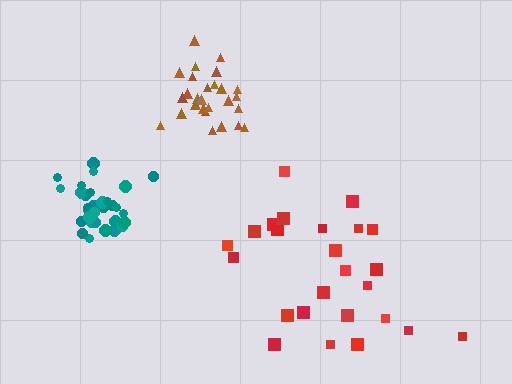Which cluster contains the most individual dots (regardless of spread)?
Teal (31).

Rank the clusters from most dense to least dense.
teal, brown, red.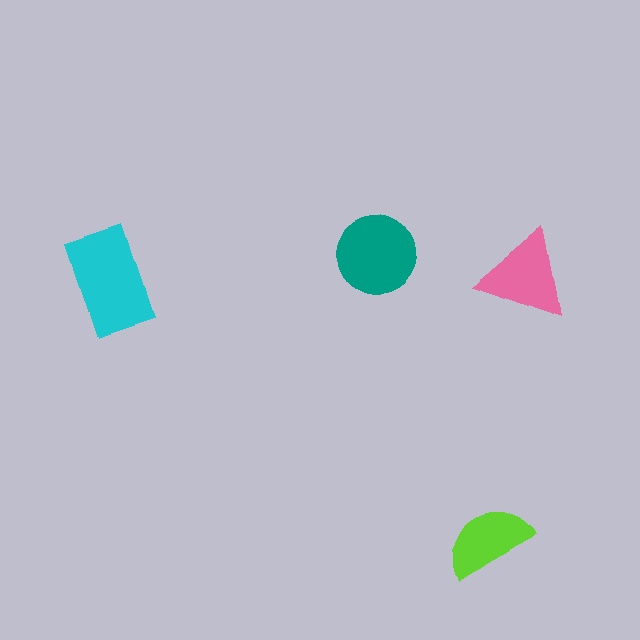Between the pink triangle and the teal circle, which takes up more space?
The teal circle.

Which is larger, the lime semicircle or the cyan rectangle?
The cyan rectangle.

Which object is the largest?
The cyan rectangle.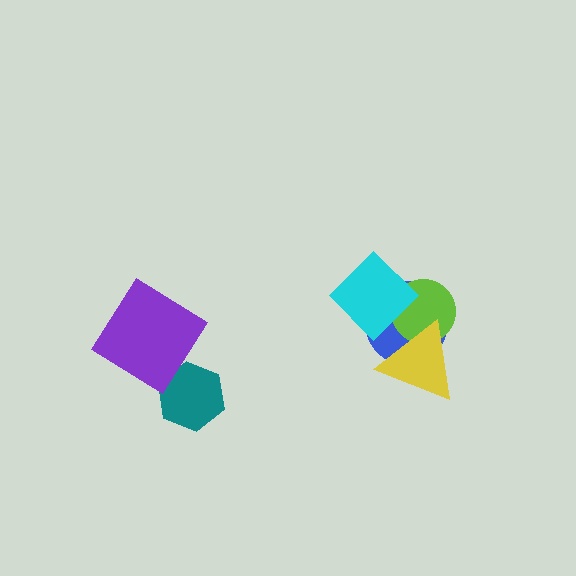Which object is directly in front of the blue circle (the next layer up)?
The lime circle is directly in front of the blue circle.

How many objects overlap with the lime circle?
3 objects overlap with the lime circle.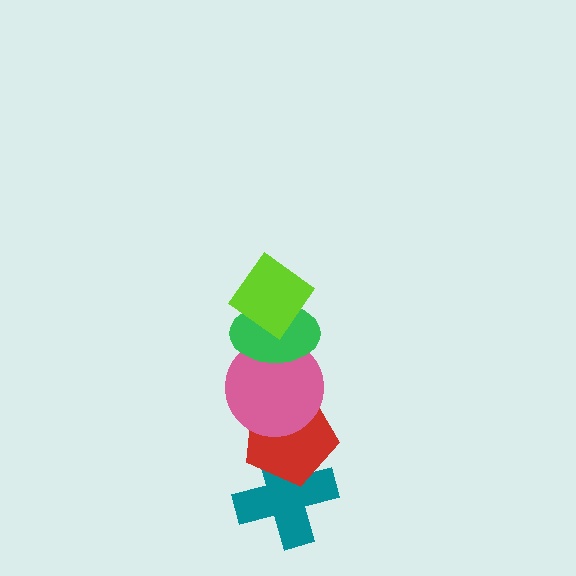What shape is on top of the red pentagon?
The pink circle is on top of the red pentagon.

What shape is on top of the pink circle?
The green ellipse is on top of the pink circle.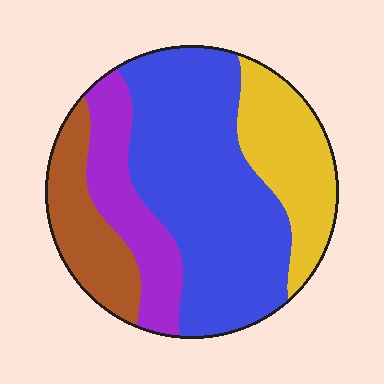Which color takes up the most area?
Blue, at roughly 50%.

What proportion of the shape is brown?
Brown covers 16% of the shape.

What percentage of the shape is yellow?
Yellow takes up less than a quarter of the shape.